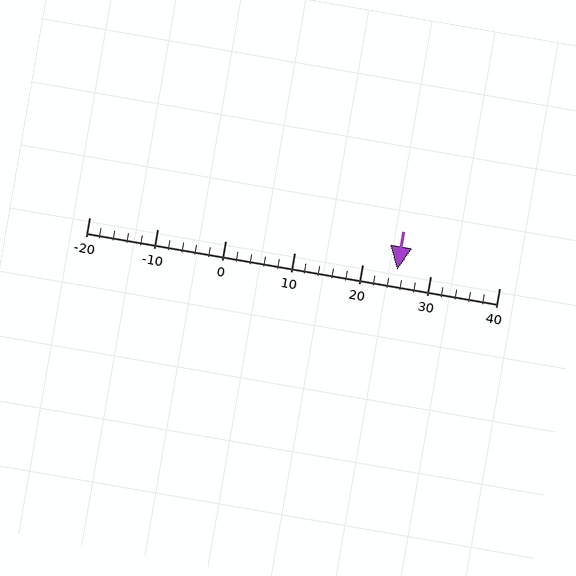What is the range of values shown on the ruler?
The ruler shows values from -20 to 40.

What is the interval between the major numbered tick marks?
The major tick marks are spaced 10 units apart.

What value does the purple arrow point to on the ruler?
The purple arrow points to approximately 25.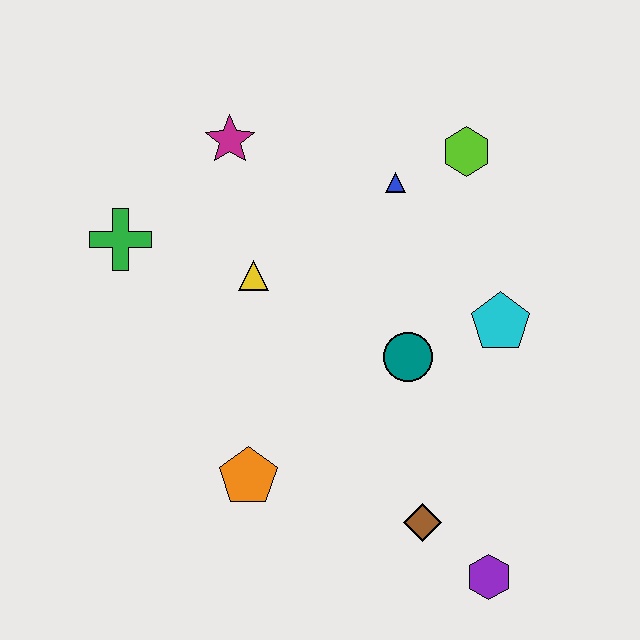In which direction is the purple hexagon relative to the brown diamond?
The purple hexagon is to the right of the brown diamond.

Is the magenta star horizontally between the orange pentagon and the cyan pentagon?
No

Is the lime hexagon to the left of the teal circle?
No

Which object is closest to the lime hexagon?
The blue triangle is closest to the lime hexagon.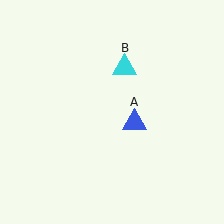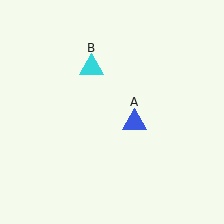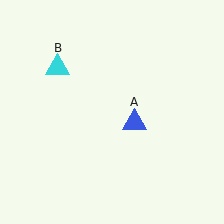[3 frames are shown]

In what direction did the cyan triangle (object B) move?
The cyan triangle (object B) moved left.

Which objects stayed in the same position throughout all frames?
Blue triangle (object A) remained stationary.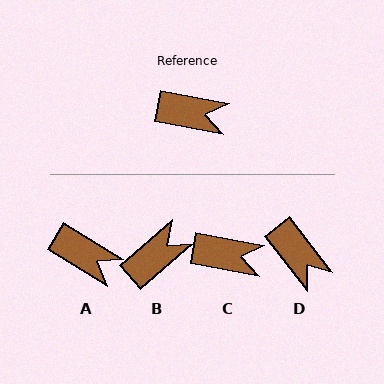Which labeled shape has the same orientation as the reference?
C.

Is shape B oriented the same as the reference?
No, it is off by about 51 degrees.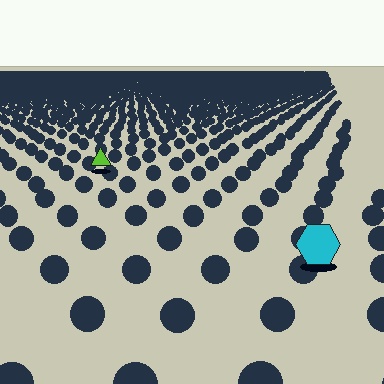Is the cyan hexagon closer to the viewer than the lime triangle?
Yes. The cyan hexagon is closer — you can tell from the texture gradient: the ground texture is coarser near it.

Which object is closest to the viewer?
The cyan hexagon is closest. The texture marks near it are larger and more spread out.